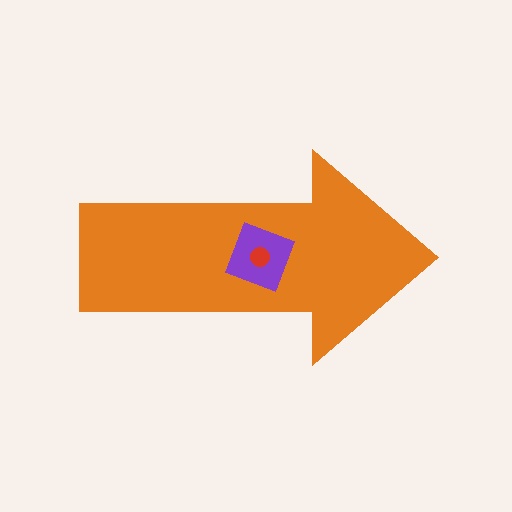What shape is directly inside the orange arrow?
The purple diamond.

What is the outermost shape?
The orange arrow.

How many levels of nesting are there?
3.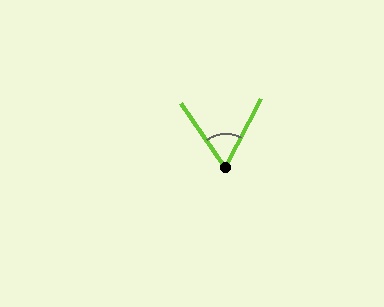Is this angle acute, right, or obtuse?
It is acute.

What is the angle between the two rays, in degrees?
Approximately 62 degrees.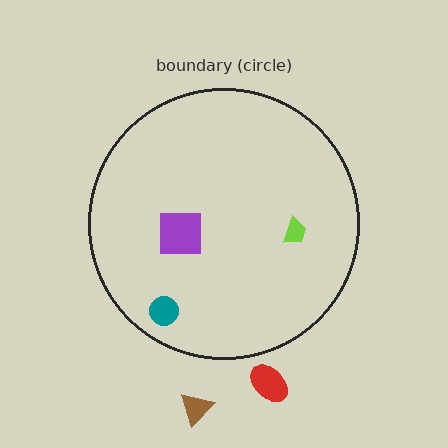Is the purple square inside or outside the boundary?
Inside.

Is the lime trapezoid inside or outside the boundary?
Inside.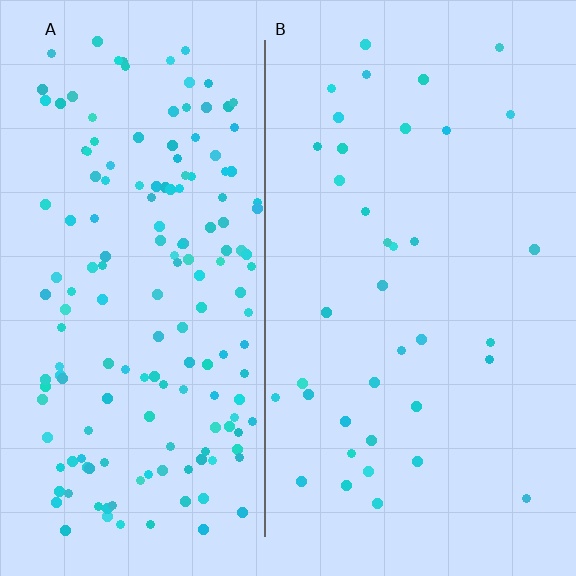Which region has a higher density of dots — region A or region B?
A (the left).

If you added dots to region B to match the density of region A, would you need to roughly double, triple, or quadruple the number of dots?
Approximately quadruple.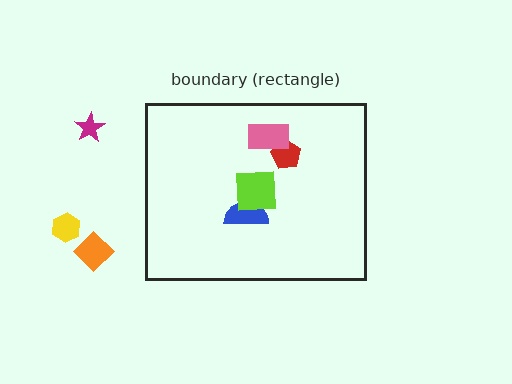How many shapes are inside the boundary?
4 inside, 3 outside.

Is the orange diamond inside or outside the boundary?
Outside.